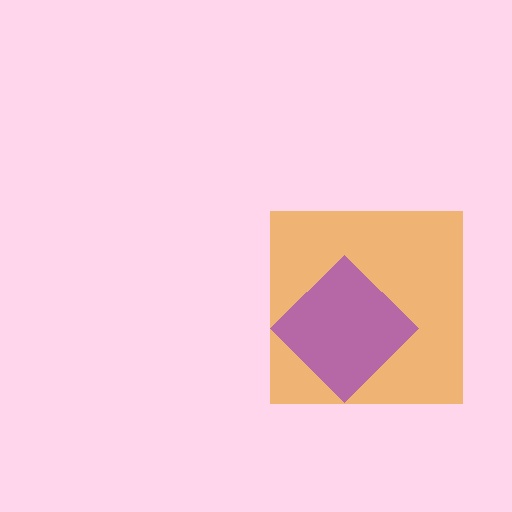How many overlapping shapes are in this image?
There are 2 overlapping shapes in the image.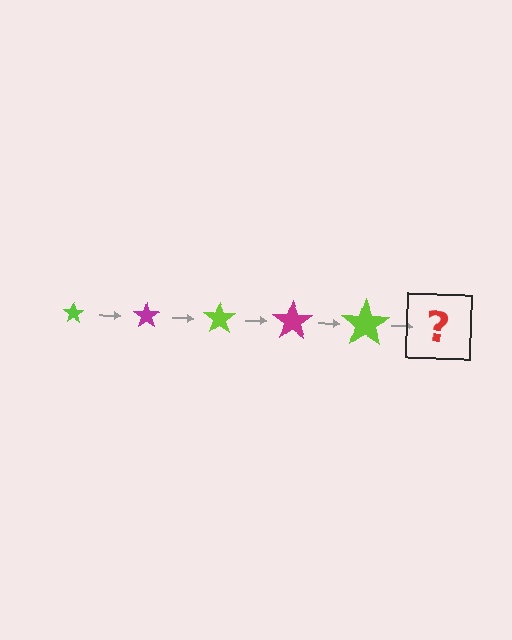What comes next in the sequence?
The next element should be a magenta star, larger than the previous one.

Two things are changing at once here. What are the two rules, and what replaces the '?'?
The two rules are that the star grows larger each step and the color cycles through lime and magenta. The '?' should be a magenta star, larger than the previous one.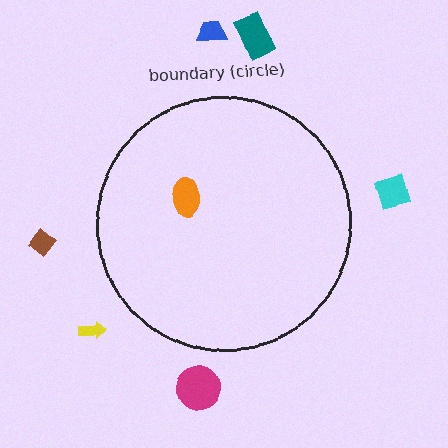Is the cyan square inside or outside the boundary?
Outside.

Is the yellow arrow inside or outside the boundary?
Outside.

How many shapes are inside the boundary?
1 inside, 6 outside.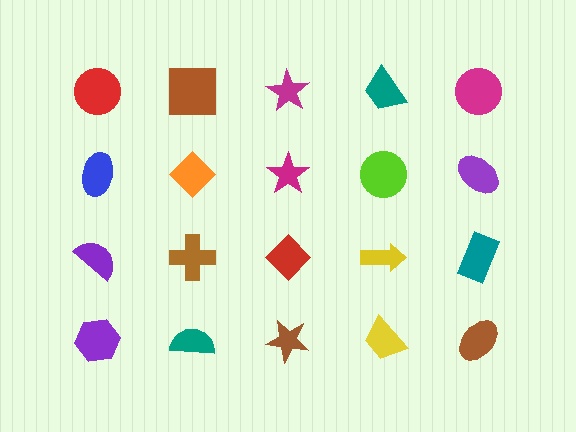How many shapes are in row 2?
5 shapes.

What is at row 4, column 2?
A teal semicircle.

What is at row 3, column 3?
A red diamond.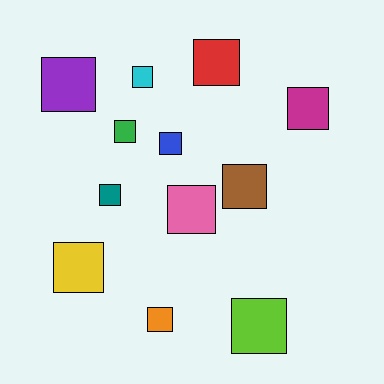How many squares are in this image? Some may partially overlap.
There are 12 squares.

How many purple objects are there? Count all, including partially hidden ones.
There is 1 purple object.